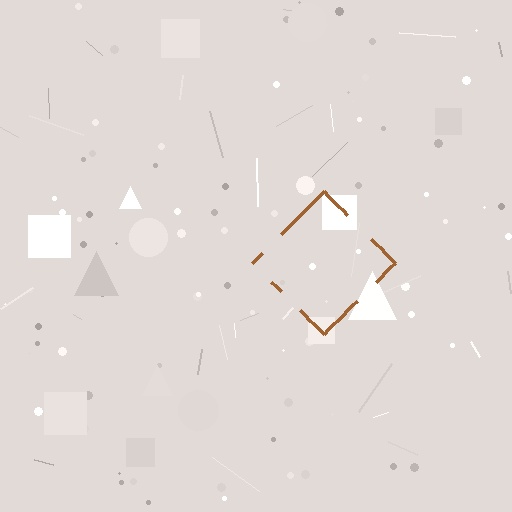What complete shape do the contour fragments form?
The contour fragments form a diamond.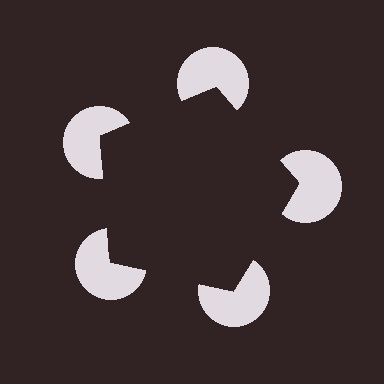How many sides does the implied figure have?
5 sides.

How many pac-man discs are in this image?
There are 5 — one at each vertex of the illusory pentagon.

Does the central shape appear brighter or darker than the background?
It typically appears slightly darker than the background, even though no actual brightness change is drawn.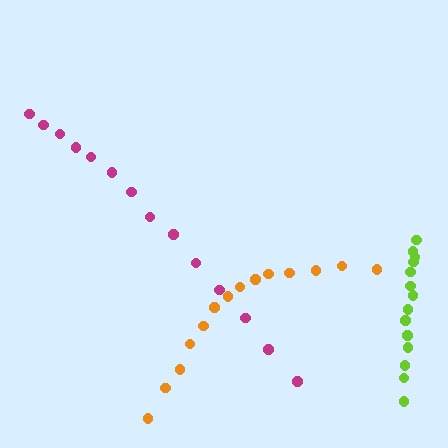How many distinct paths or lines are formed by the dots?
There are 3 distinct paths.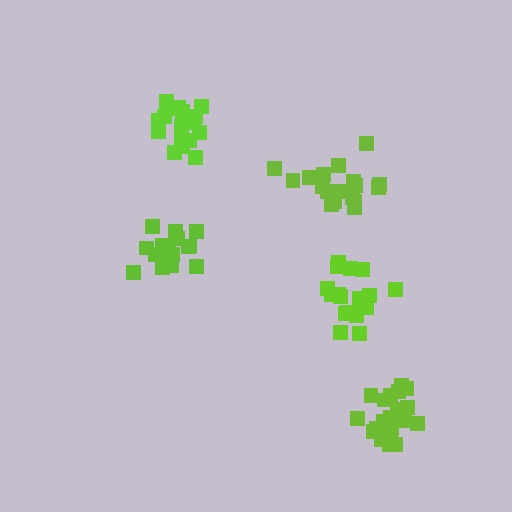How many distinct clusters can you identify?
There are 5 distinct clusters.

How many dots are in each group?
Group 1: 16 dots, Group 2: 21 dots, Group 3: 19 dots, Group 4: 21 dots, Group 5: 18 dots (95 total).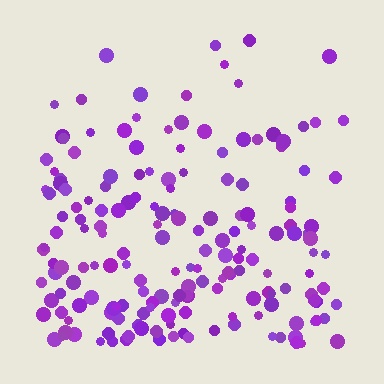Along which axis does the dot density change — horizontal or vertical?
Vertical.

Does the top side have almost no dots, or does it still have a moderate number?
Still a moderate number, just noticeably fewer than the bottom.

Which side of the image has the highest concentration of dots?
The bottom.